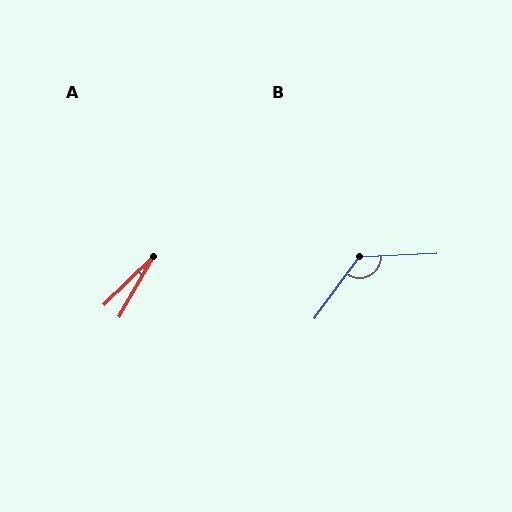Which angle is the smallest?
A, at approximately 16 degrees.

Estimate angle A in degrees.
Approximately 16 degrees.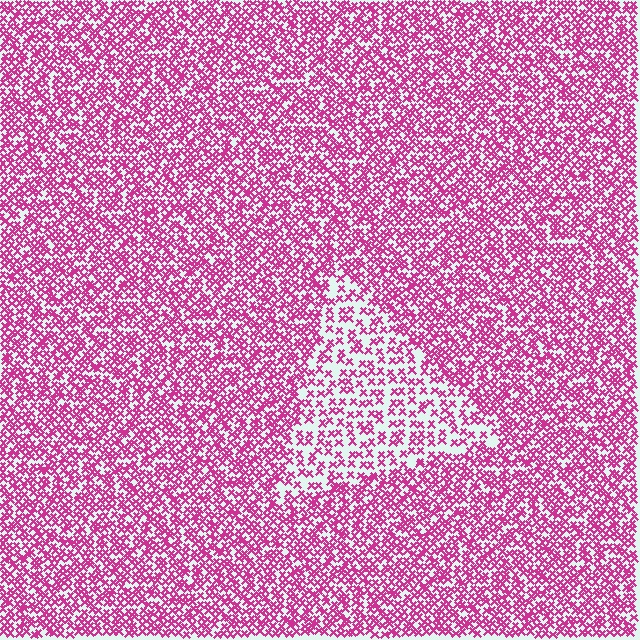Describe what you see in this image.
The image contains small magenta elements arranged at two different densities. A triangle-shaped region is visible where the elements are less densely packed than the surrounding area.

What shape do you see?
I see a triangle.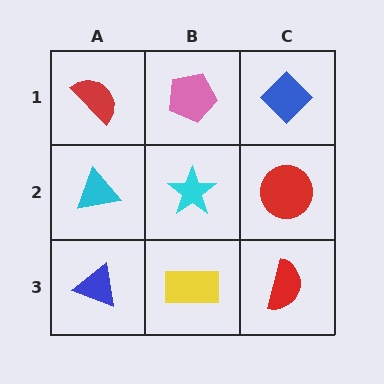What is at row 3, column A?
A blue triangle.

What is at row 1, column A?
A red semicircle.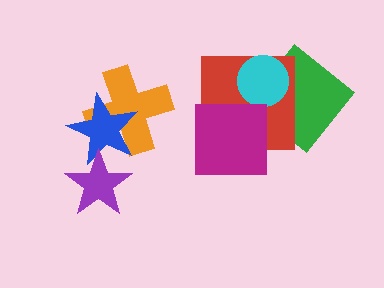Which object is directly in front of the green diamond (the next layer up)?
The red square is directly in front of the green diamond.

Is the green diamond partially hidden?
Yes, it is partially covered by another shape.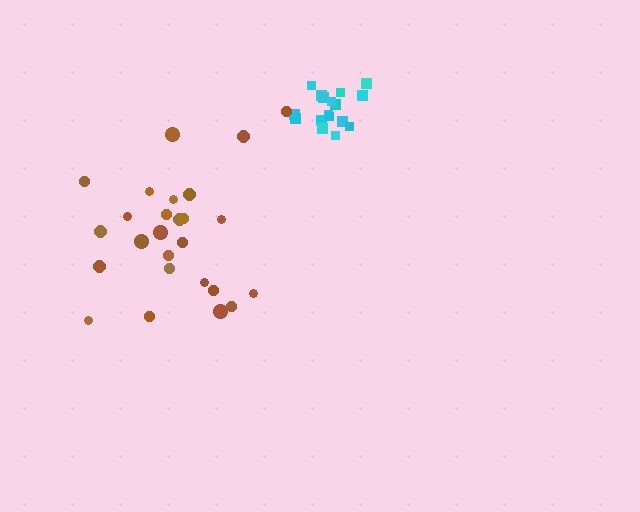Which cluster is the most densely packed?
Cyan.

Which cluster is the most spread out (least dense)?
Brown.